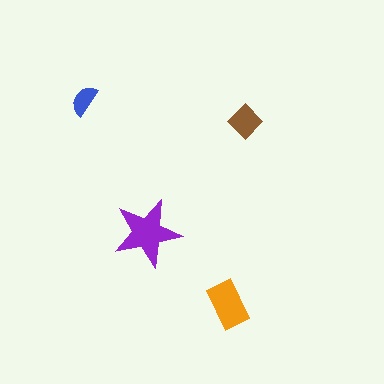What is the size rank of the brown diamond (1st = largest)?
3rd.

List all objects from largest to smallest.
The purple star, the orange rectangle, the brown diamond, the blue semicircle.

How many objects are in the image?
There are 4 objects in the image.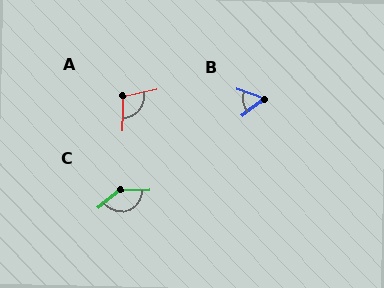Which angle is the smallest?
B, at approximately 57 degrees.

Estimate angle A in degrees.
Approximately 102 degrees.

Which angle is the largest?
C, at approximately 141 degrees.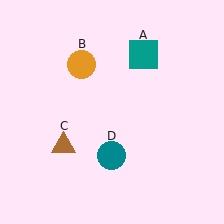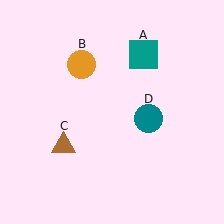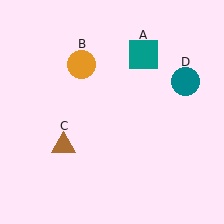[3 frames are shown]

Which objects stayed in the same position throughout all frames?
Teal square (object A) and orange circle (object B) and brown triangle (object C) remained stationary.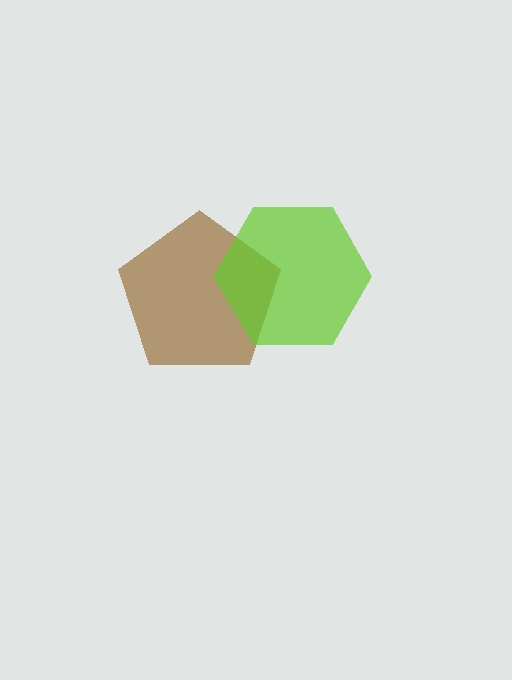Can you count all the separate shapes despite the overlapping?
Yes, there are 2 separate shapes.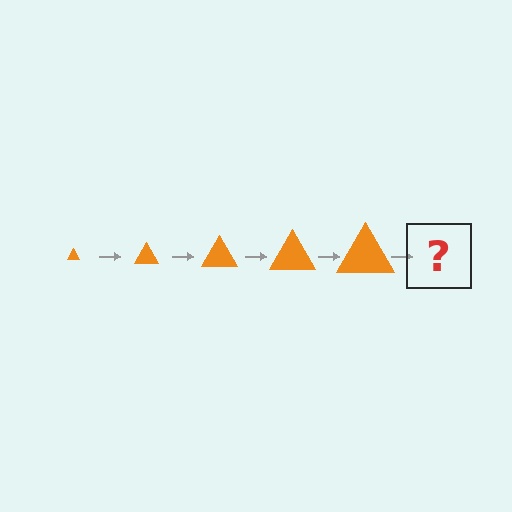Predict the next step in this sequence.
The next step is an orange triangle, larger than the previous one.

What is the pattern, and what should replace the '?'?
The pattern is that the triangle gets progressively larger each step. The '?' should be an orange triangle, larger than the previous one.